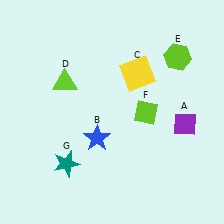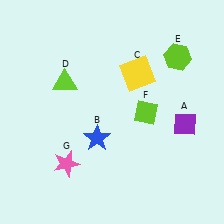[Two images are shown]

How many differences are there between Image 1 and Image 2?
There is 1 difference between the two images.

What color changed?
The star (G) changed from teal in Image 1 to pink in Image 2.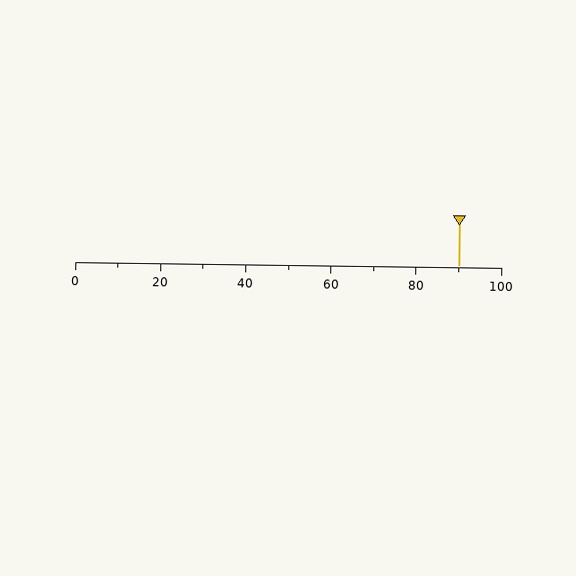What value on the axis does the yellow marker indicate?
The marker indicates approximately 90.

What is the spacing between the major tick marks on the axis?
The major ticks are spaced 20 apart.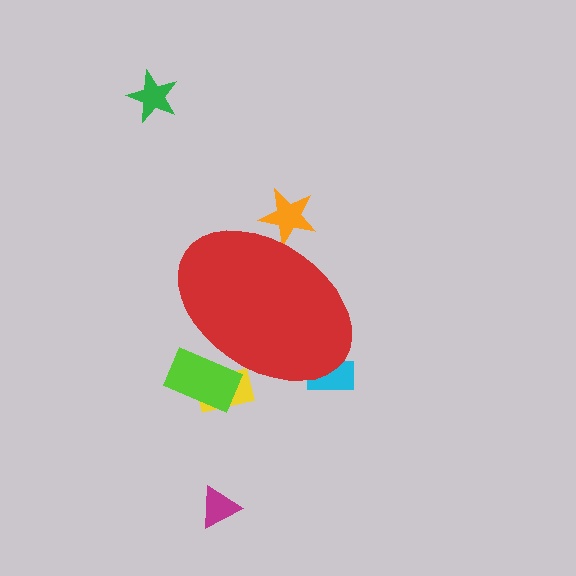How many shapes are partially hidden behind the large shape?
4 shapes are partially hidden.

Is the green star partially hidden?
No, the green star is fully visible.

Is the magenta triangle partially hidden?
No, the magenta triangle is fully visible.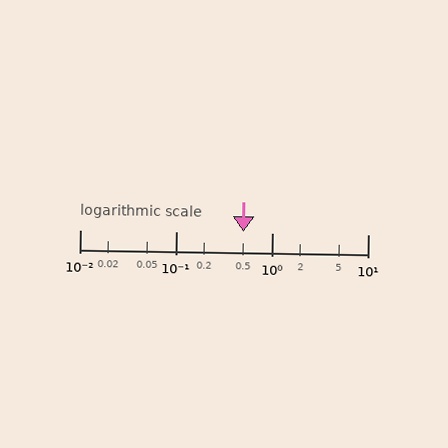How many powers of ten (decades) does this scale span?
The scale spans 3 decades, from 0.01 to 10.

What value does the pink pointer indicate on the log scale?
The pointer indicates approximately 0.51.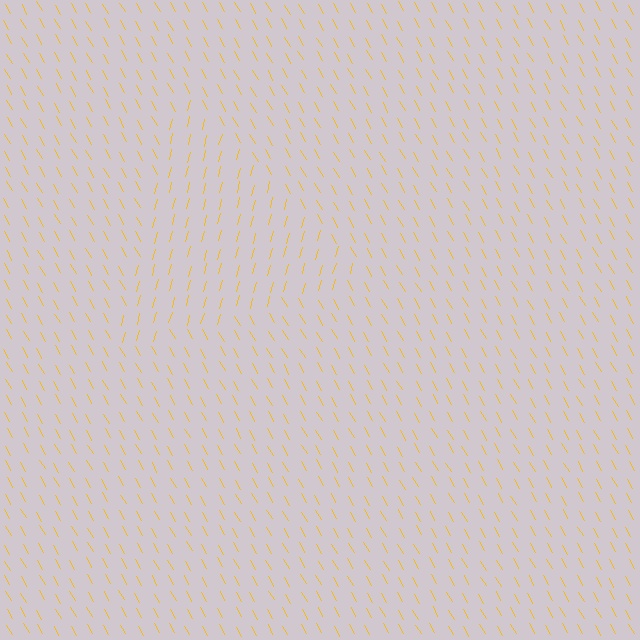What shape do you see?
I see a triangle.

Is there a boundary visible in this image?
Yes, there is a texture boundary formed by a change in line orientation.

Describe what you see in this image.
The image is filled with small yellow line segments. A triangle region in the image has lines oriented differently from the surrounding lines, creating a visible texture boundary.